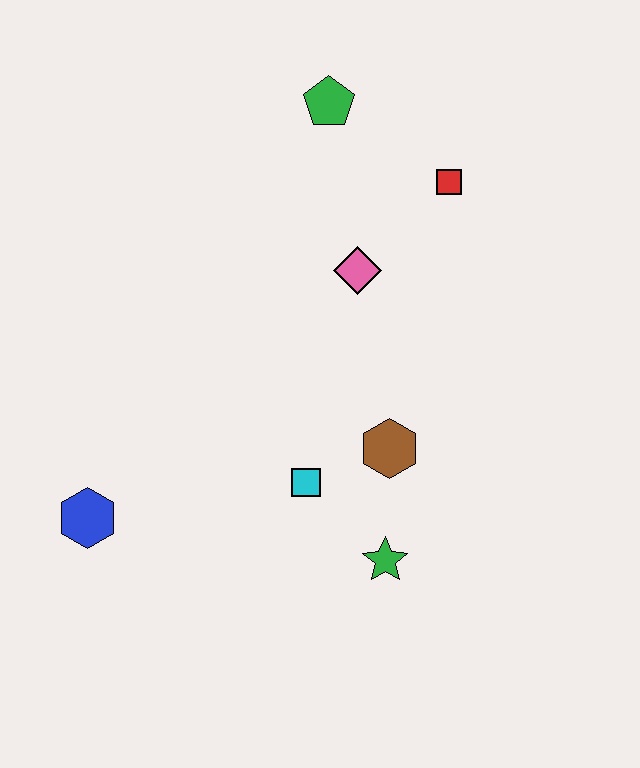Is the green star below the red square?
Yes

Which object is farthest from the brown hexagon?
The green pentagon is farthest from the brown hexagon.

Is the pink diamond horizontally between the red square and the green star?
No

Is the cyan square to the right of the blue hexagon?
Yes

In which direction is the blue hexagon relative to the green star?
The blue hexagon is to the left of the green star.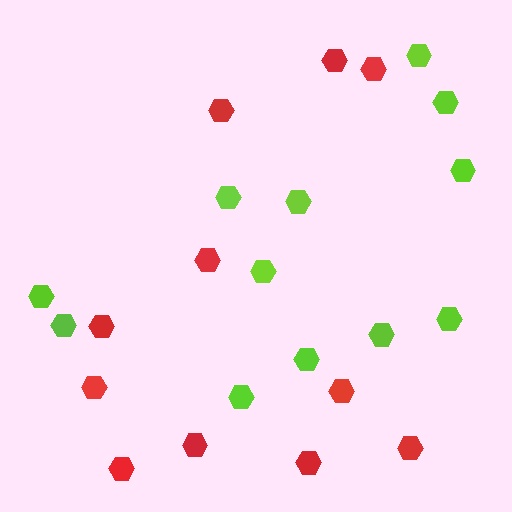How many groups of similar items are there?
There are 2 groups: one group of red hexagons (11) and one group of lime hexagons (12).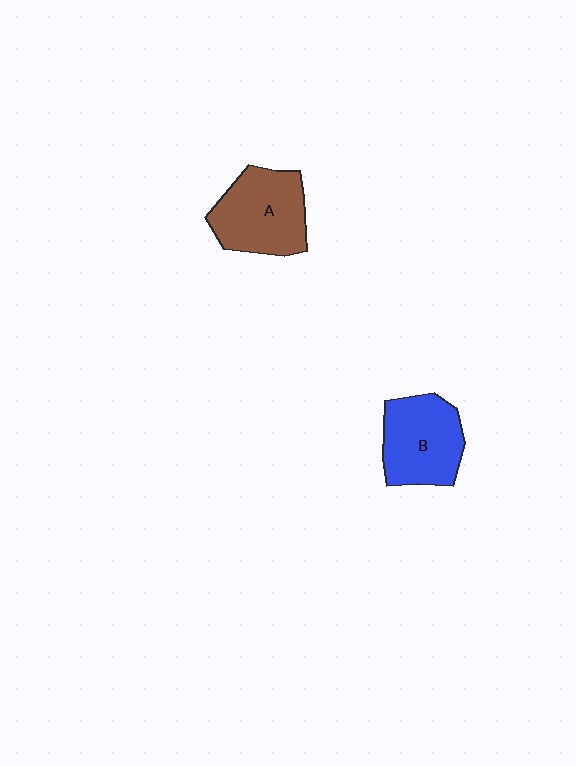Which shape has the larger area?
Shape A (brown).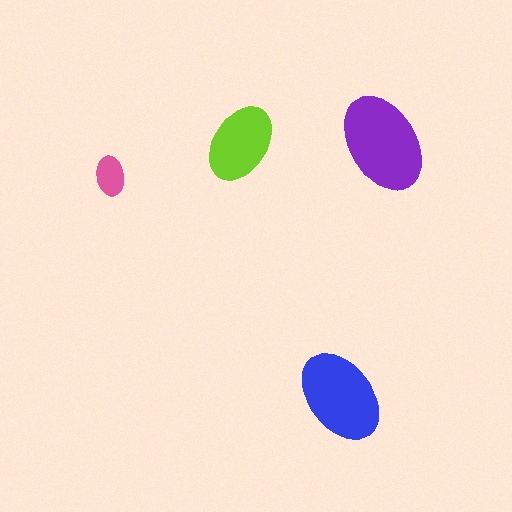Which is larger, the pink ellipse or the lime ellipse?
The lime one.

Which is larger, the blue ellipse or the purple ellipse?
The purple one.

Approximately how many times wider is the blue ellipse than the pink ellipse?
About 2.5 times wider.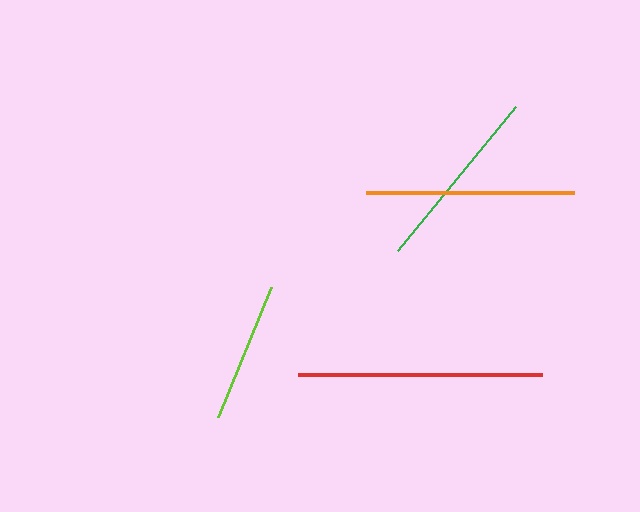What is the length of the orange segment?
The orange segment is approximately 208 pixels long.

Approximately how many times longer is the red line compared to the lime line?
The red line is approximately 1.7 times the length of the lime line.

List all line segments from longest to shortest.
From longest to shortest: red, orange, green, lime.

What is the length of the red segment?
The red segment is approximately 243 pixels long.